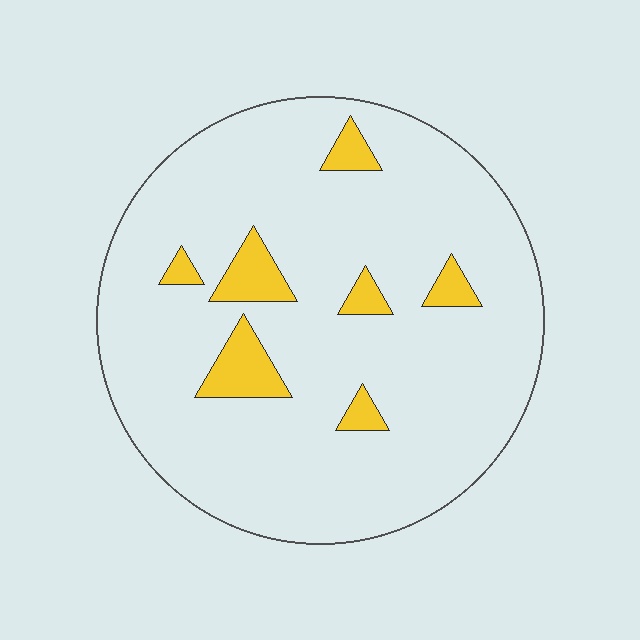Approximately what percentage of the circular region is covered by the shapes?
Approximately 10%.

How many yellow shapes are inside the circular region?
7.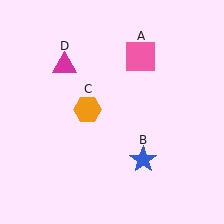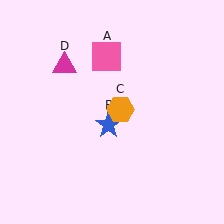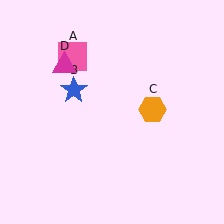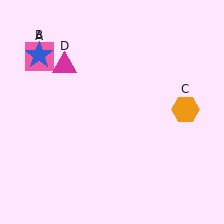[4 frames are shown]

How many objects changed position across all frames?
3 objects changed position: pink square (object A), blue star (object B), orange hexagon (object C).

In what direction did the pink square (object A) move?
The pink square (object A) moved left.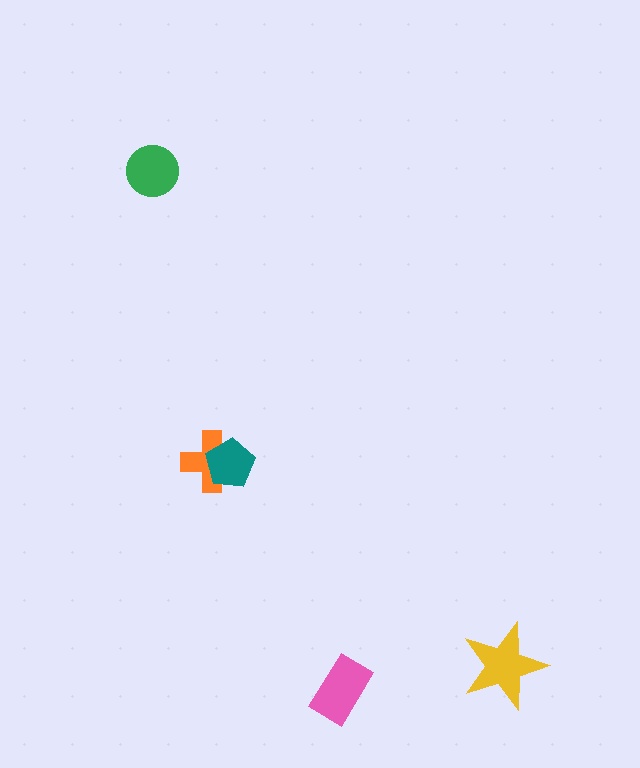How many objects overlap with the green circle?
0 objects overlap with the green circle.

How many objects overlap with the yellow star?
0 objects overlap with the yellow star.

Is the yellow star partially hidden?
No, no other shape covers it.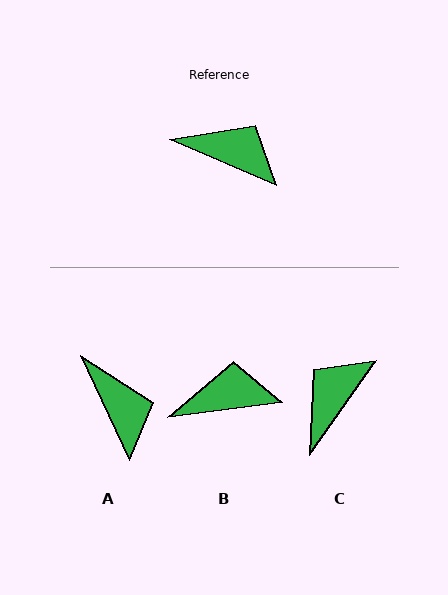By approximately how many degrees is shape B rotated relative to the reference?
Approximately 31 degrees counter-clockwise.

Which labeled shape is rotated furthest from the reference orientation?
C, about 78 degrees away.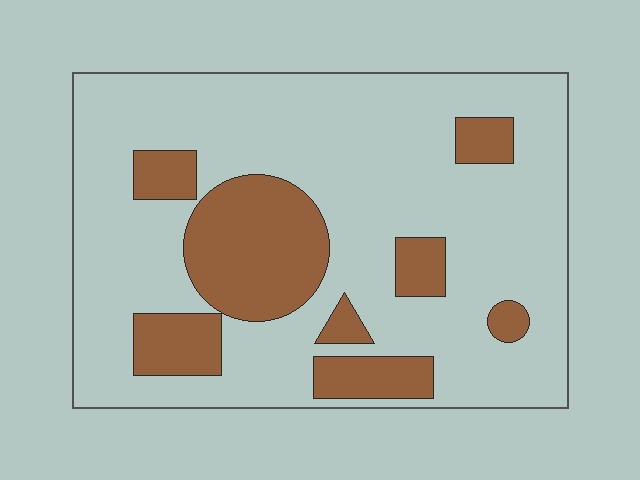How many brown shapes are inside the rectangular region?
8.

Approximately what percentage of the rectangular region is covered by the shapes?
Approximately 25%.